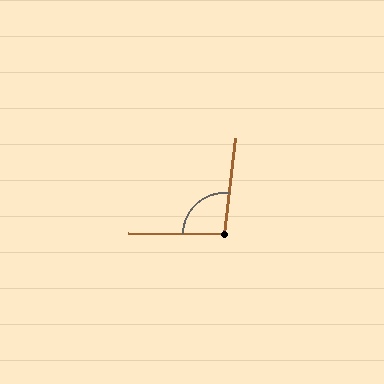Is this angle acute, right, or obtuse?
It is obtuse.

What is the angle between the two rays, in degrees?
Approximately 96 degrees.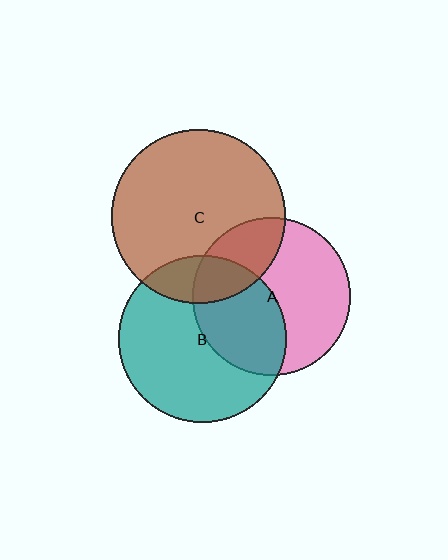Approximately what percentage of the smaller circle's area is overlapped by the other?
Approximately 40%.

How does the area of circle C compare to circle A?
Approximately 1.2 times.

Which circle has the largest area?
Circle C (brown).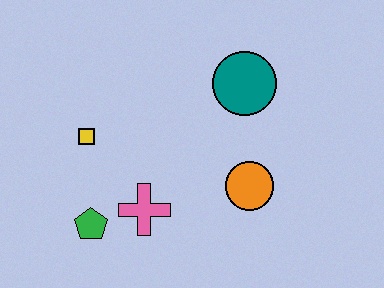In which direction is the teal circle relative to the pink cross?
The teal circle is above the pink cross.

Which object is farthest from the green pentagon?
The teal circle is farthest from the green pentagon.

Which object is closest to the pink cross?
The green pentagon is closest to the pink cross.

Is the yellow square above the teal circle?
No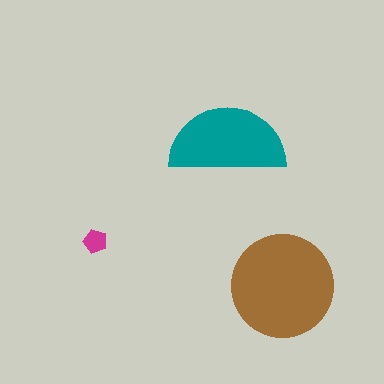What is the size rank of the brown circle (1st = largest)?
1st.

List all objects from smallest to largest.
The magenta pentagon, the teal semicircle, the brown circle.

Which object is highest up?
The teal semicircle is topmost.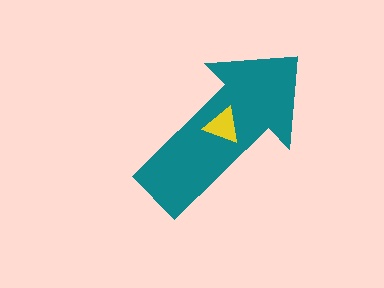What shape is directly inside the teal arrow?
The yellow triangle.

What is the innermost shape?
The yellow triangle.